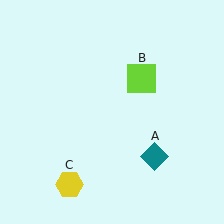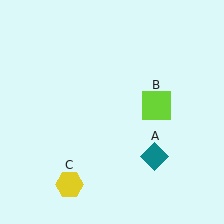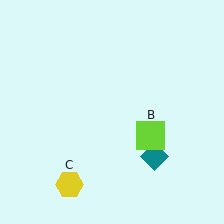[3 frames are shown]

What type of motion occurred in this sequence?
The lime square (object B) rotated clockwise around the center of the scene.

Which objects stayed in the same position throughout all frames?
Teal diamond (object A) and yellow hexagon (object C) remained stationary.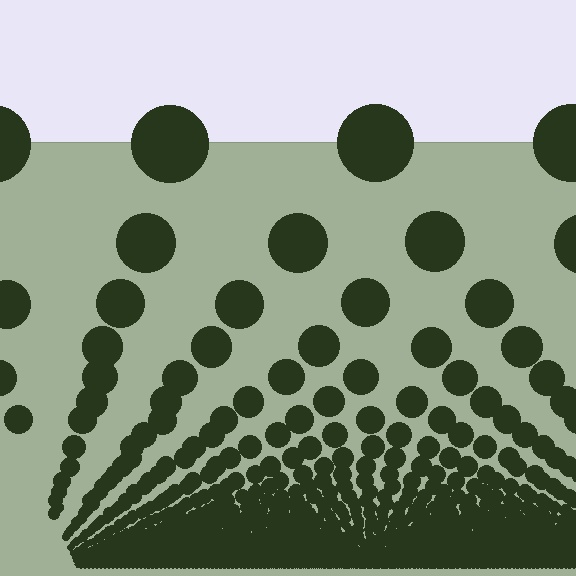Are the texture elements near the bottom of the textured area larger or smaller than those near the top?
Smaller. The gradient is inverted — elements near the bottom are smaller and denser.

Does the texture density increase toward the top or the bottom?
Density increases toward the bottom.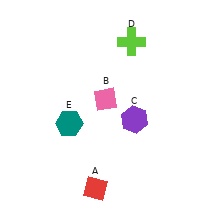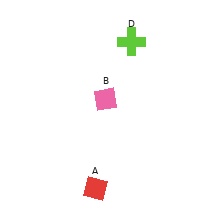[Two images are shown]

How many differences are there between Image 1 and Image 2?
There are 2 differences between the two images.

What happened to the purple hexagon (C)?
The purple hexagon (C) was removed in Image 2. It was in the bottom-right area of Image 1.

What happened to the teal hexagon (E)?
The teal hexagon (E) was removed in Image 2. It was in the bottom-left area of Image 1.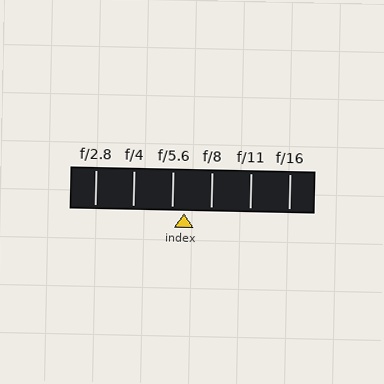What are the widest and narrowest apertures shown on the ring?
The widest aperture shown is f/2.8 and the narrowest is f/16.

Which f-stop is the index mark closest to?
The index mark is closest to f/5.6.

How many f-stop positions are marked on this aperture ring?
There are 6 f-stop positions marked.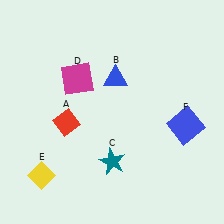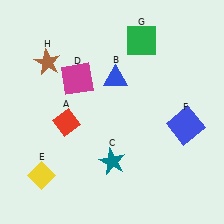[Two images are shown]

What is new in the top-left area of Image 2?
A brown star (H) was added in the top-left area of Image 2.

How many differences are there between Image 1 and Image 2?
There are 2 differences between the two images.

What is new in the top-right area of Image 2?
A green square (G) was added in the top-right area of Image 2.